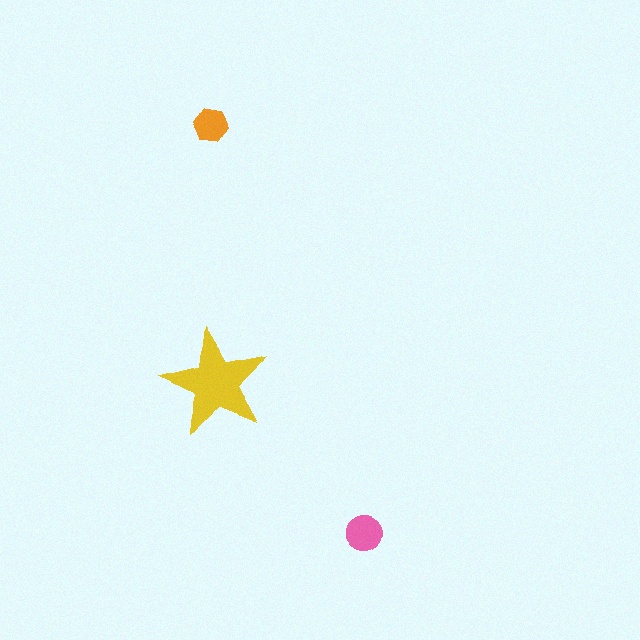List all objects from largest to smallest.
The yellow star, the pink circle, the orange hexagon.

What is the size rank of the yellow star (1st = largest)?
1st.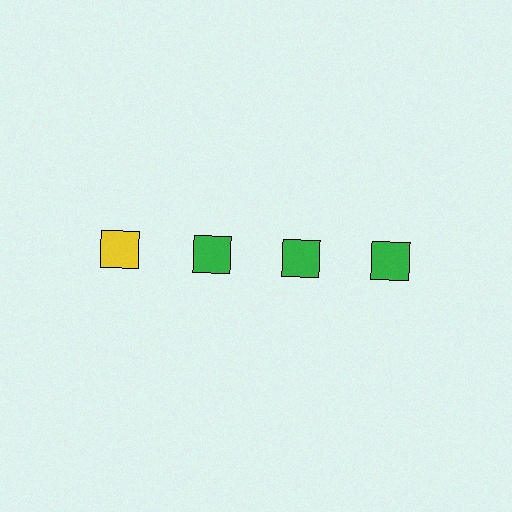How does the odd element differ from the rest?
It has a different color: yellow instead of green.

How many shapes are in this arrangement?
There are 4 shapes arranged in a grid pattern.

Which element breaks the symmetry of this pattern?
The yellow square in the top row, leftmost column breaks the symmetry. All other shapes are green squares.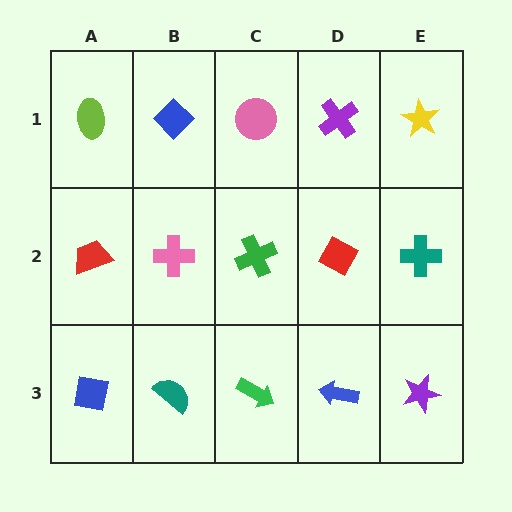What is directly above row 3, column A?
A red trapezoid.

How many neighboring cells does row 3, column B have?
3.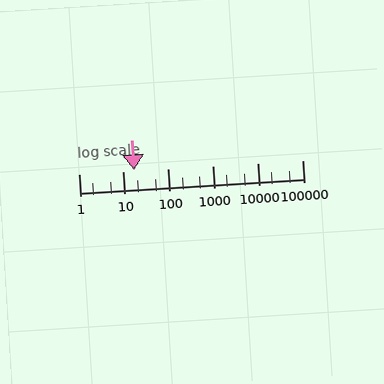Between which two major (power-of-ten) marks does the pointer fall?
The pointer is between 10 and 100.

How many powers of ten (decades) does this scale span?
The scale spans 5 decades, from 1 to 100000.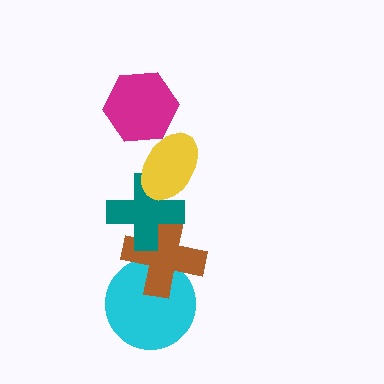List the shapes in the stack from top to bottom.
From top to bottom: the magenta hexagon, the yellow ellipse, the teal cross, the brown cross, the cyan circle.